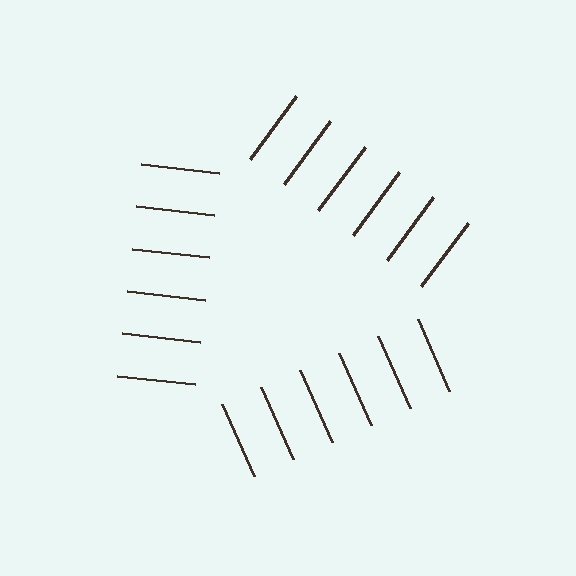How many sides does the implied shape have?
3 sides — the line-ends trace a triangle.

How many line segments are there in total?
18 — 6 along each of the 3 edges.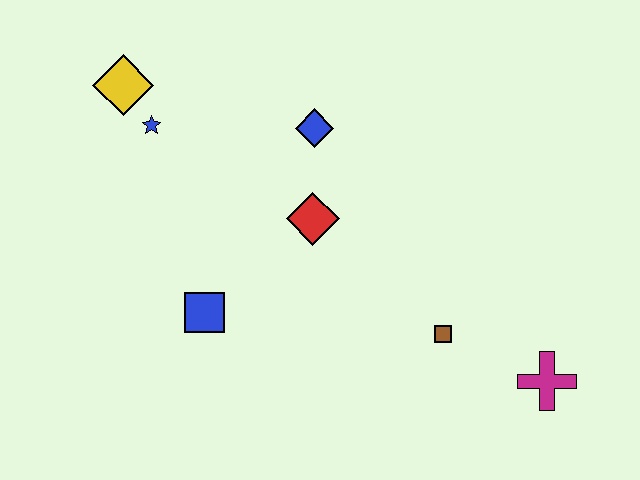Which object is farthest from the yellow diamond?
The magenta cross is farthest from the yellow diamond.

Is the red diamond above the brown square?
Yes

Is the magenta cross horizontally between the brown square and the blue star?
No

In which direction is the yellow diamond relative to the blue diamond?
The yellow diamond is to the left of the blue diamond.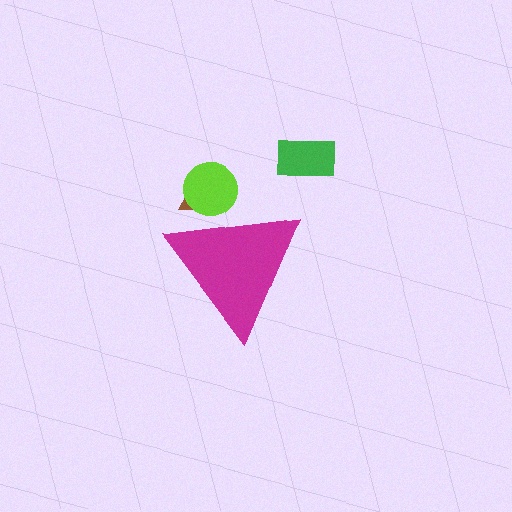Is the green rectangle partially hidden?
No, the green rectangle is fully visible.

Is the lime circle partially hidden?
Yes, the lime circle is partially hidden behind the magenta triangle.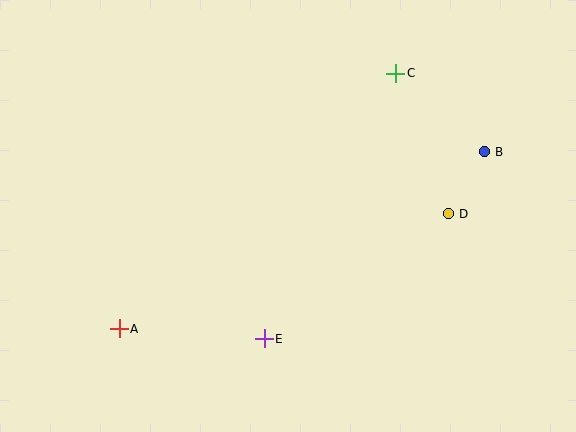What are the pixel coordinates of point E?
Point E is at (264, 339).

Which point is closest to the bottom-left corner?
Point A is closest to the bottom-left corner.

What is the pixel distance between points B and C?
The distance between B and C is 118 pixels.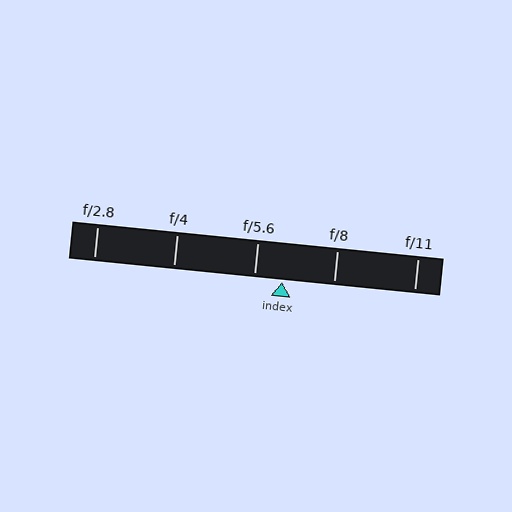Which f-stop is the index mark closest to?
The index mark is closest to f/5.6.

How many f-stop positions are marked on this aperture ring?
There are 5 f-stop positions marked.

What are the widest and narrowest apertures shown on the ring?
The widest aperture shown is f/2.8 and the narrowest is f/11.